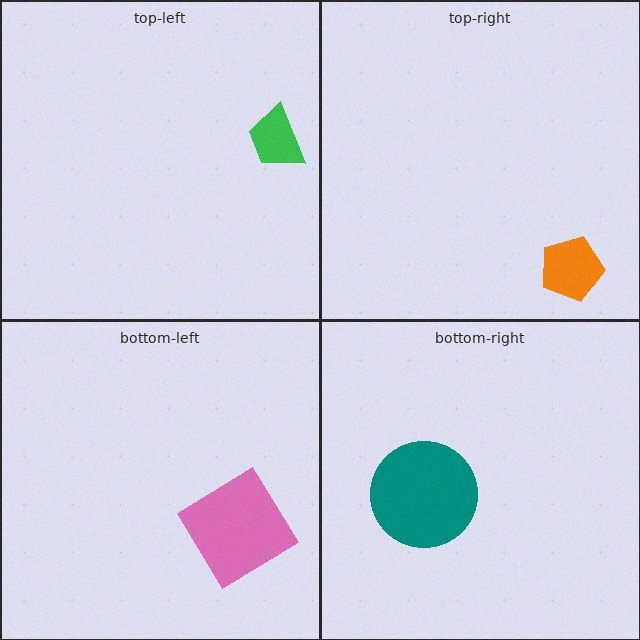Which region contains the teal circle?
The bottom-right region.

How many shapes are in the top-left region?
1.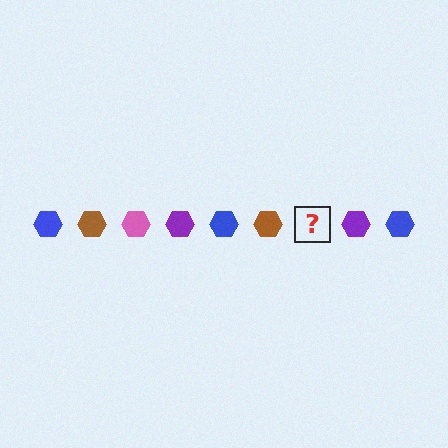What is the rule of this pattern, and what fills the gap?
The rule is that the pattern cycles through blue, brown, pink, purple hexagons. The gap should be filled with a pink hexagon.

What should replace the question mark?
The question mark should be replaced with a pink hexagon.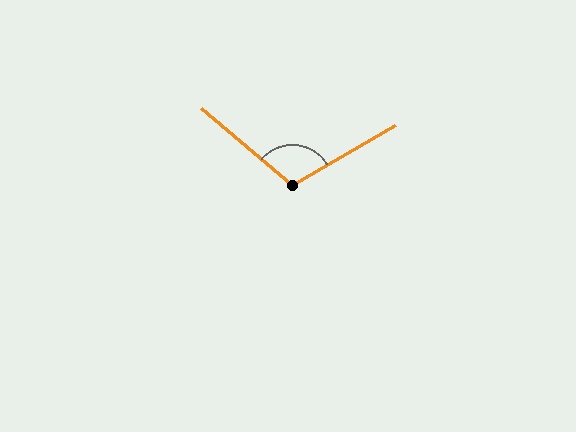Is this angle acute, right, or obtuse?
It is obtuse.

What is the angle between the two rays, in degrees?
Approximately 109 degrees.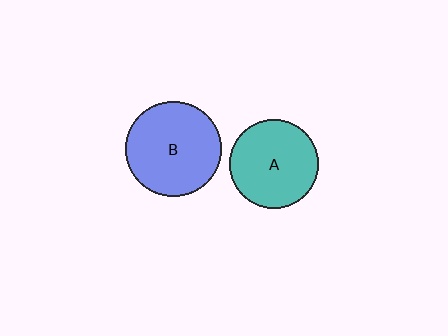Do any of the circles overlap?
No, none of the circles overlap.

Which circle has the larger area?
Circle B (blue).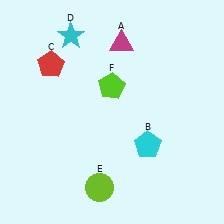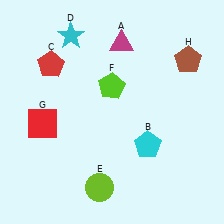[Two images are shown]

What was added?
A red square (G), a brown pentagon (H) were added in Image 2.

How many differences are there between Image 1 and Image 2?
There are 2 differences between the two images.